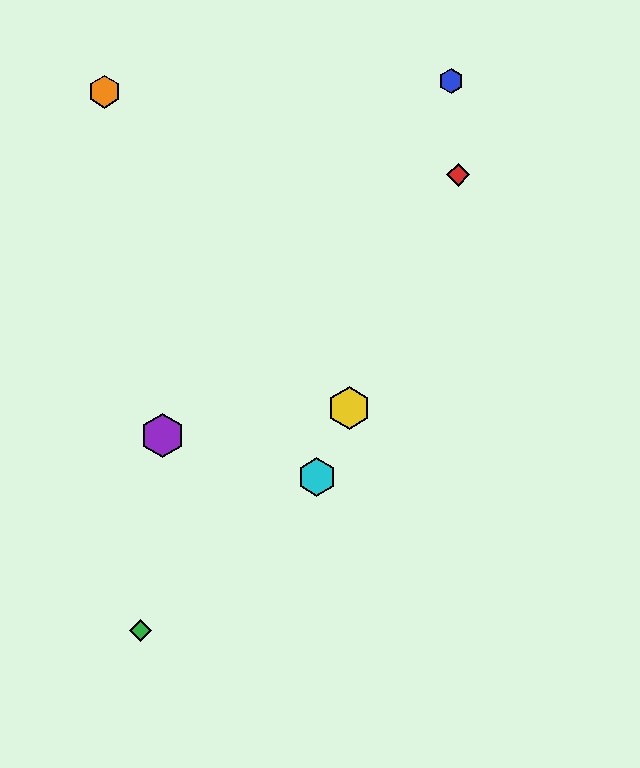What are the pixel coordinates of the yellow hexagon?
The yellow hexagon is at (349, 408).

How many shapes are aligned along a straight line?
3 shapes (the red diamond, the yellow hexagon, the cyan hexagon) are aligned along a straight line.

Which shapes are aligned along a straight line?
The red diamond, the yellow hexagon, the cyan hexagon are aligned along a straight line.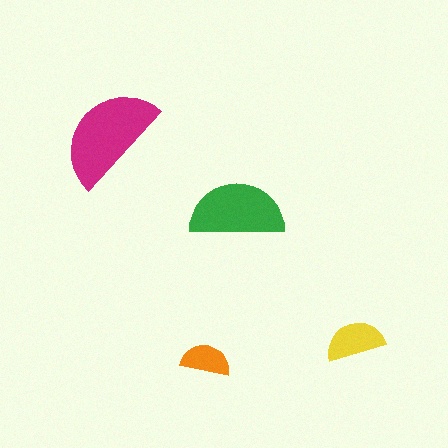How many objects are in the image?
There are 4 objects in the image.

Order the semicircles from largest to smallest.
the magenta one, the green one, the yellow one, the orange one.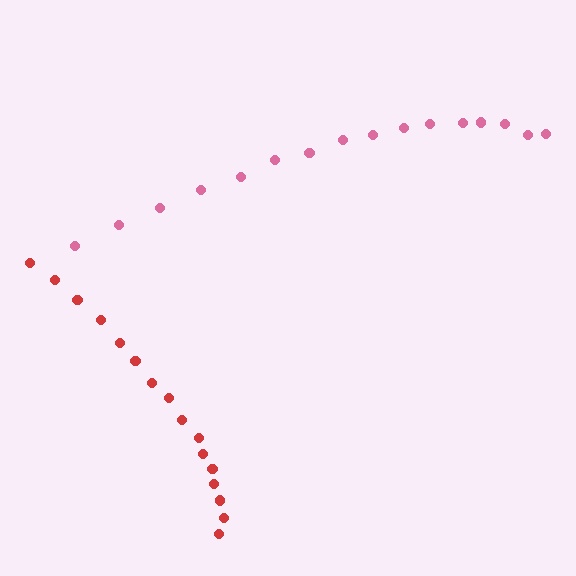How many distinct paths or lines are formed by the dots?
There are 2 distinct paths.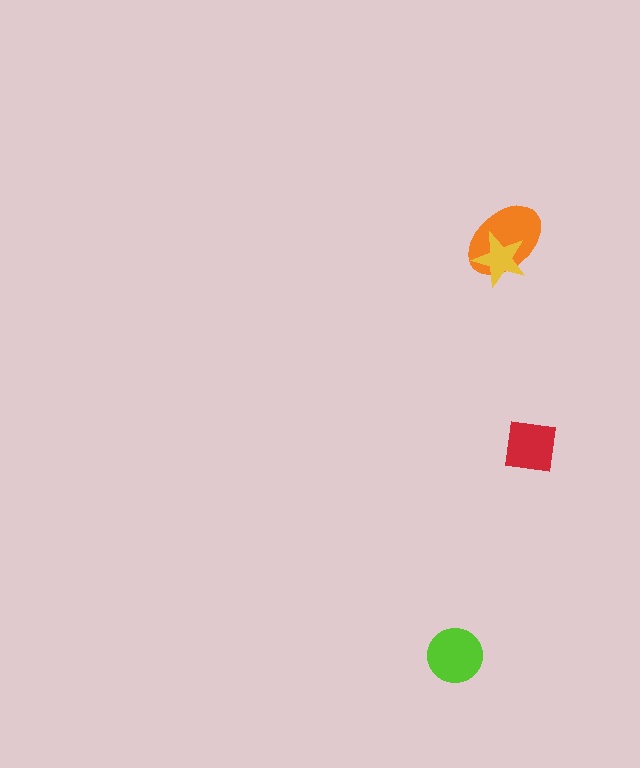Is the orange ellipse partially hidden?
Yes, it is partially covered by another shape.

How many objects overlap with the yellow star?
1 object overlaps with the yellow star.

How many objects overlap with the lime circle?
0 objects overlap with the lime circle.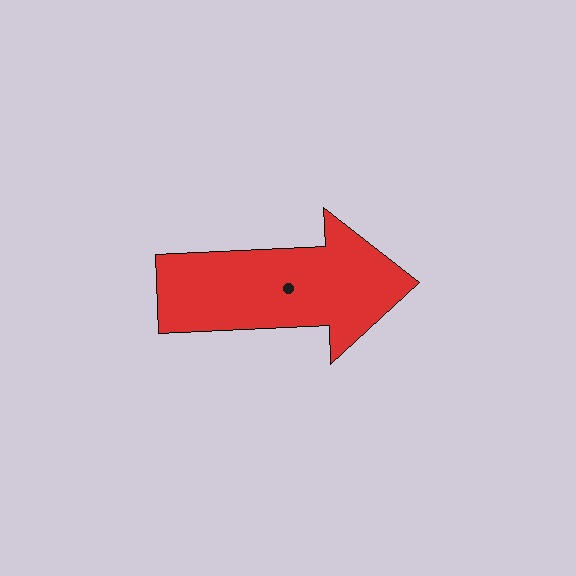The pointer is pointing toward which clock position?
Roughly 3 o'clock.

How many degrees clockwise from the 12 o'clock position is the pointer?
Approximately 87 degrees.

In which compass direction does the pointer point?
East.